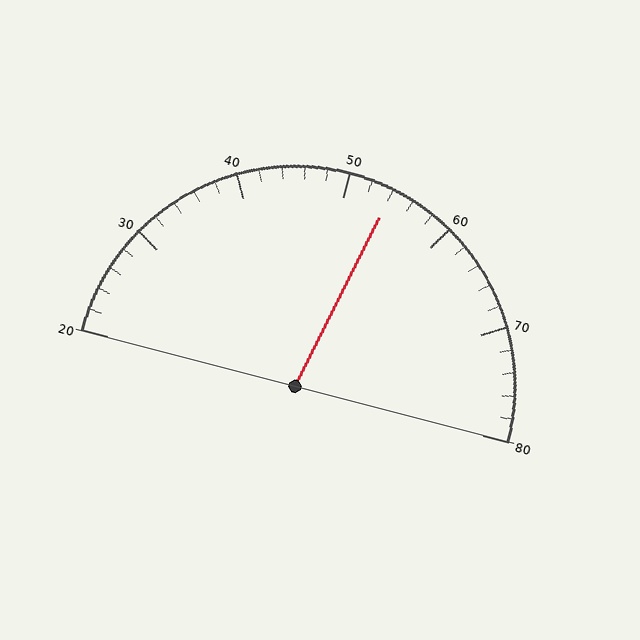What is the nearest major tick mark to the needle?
The nearest major tick mark is 50.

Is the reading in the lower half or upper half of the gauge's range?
The reading is in the upper half of the range (20 to 80).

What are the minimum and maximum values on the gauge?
The gauge ranges from 20 to 80.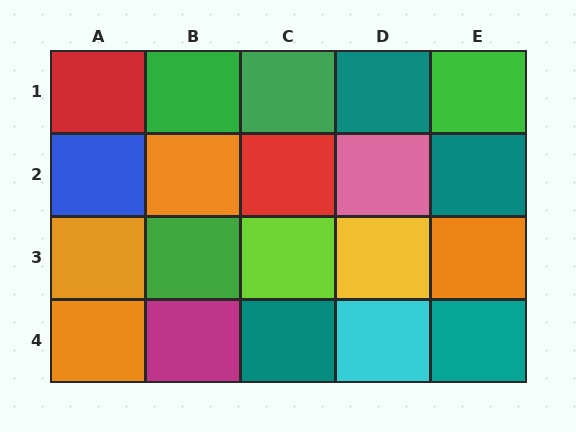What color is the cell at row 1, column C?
Green.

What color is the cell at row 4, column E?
Teal.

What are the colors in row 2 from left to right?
Blue, orange, red, pink, teal.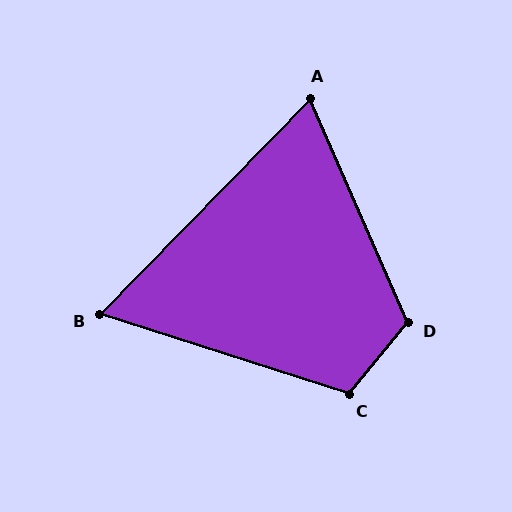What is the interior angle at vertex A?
Approximately 68 degrees (acute).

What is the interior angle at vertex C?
Approximately 112 degrees (obtuse).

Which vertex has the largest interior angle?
D, at approximately 116 degrees.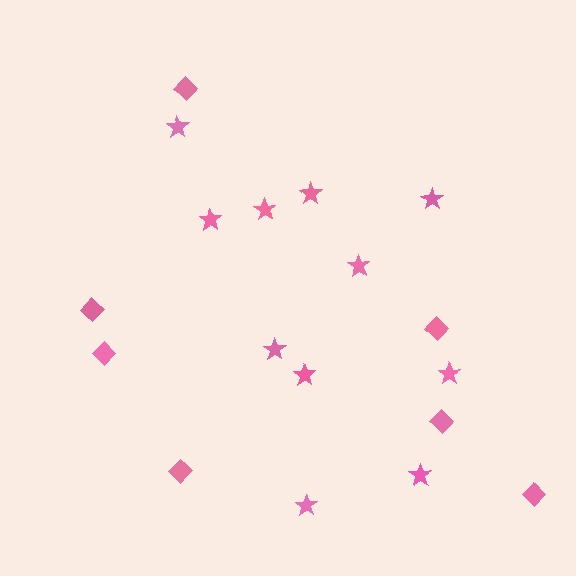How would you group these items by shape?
There are 2 groups: one group of stars (11) and one group of diamonds (7).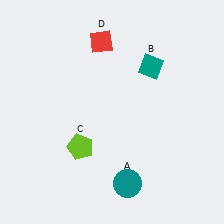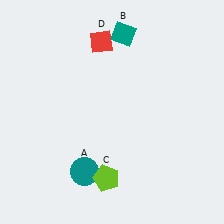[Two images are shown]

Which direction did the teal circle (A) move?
The teal circle (A) moved left.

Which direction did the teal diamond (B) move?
The teal diamond (B) moved up.